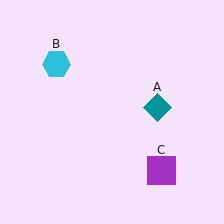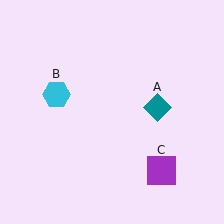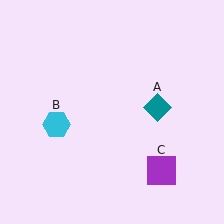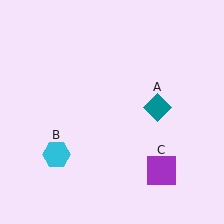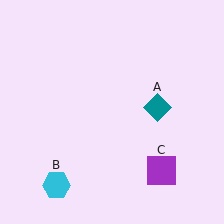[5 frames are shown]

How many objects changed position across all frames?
1 object changed position: cyan hexagon (object B).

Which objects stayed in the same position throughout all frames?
Teal diamond (object A) and purple square (object C) remained stationary.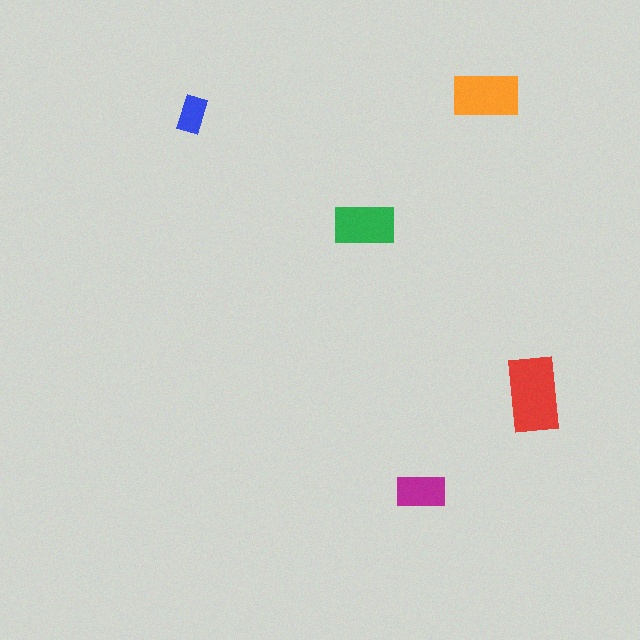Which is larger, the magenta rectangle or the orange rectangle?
The orange one.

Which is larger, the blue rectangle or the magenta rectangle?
The magenta one.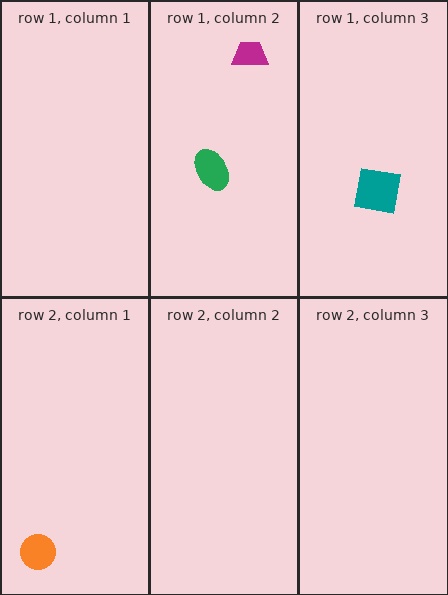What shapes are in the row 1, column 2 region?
The green ellipse, the magenta trapezoid.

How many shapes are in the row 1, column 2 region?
2.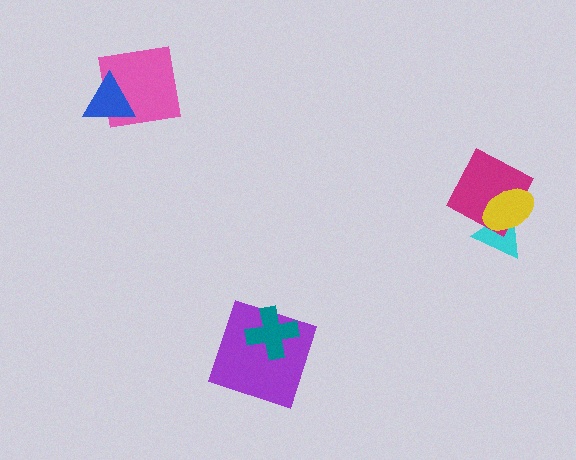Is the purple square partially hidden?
Yes, it is partially covered by another shape.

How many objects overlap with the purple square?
1 object overlaps with the purple square.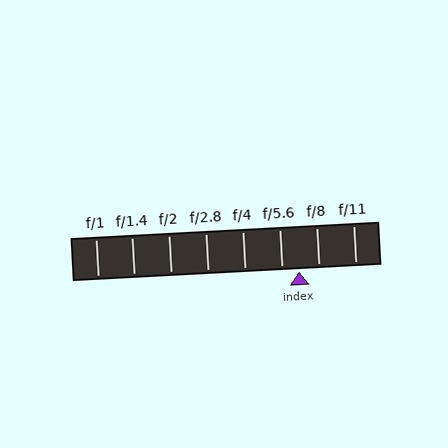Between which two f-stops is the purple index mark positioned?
The index mark is between f/5.6 and f/8.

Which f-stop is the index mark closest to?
The index mark is closest to f/5.6.